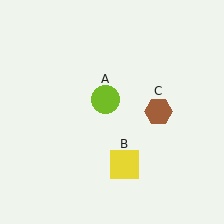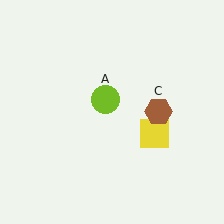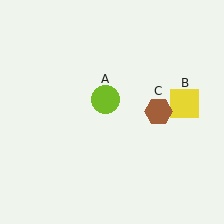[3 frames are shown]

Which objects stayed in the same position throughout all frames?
Lime circle (object A) and brown hexagon (object C) remained stationary.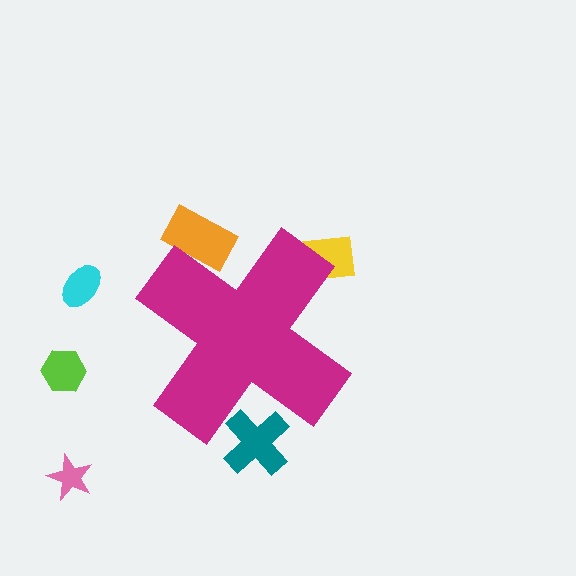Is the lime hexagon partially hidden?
No, the lime hexagon is fully visible.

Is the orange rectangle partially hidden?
Yes, the orange rectangle is partially hidden behind the magenta cross.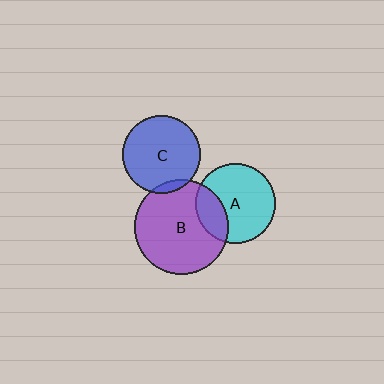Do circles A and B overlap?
Yes.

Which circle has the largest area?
Circle B (purple).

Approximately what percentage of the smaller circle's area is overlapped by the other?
Approximately 25%.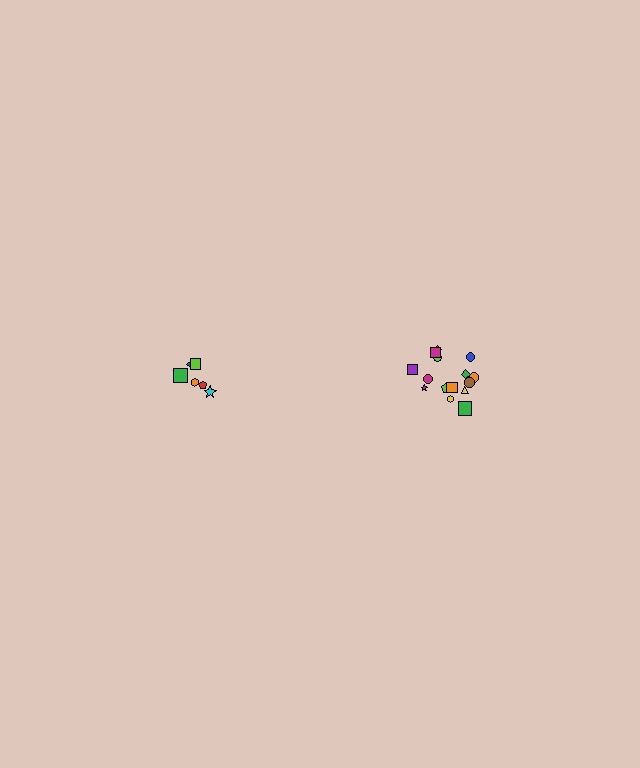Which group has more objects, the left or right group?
The right group.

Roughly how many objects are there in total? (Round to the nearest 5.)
Roughly 20 objects in total.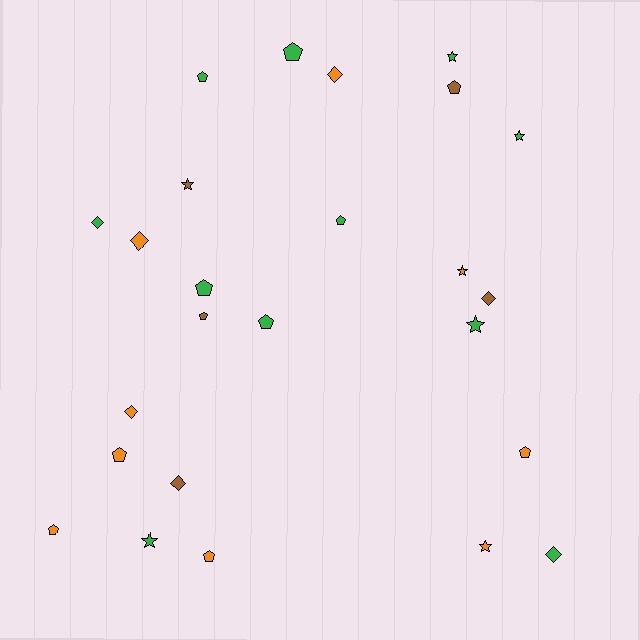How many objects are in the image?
There are 25 objects.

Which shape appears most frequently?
Pentagon, with 11 objects.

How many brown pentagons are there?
There are 2 brown pentagons.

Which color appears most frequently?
Green, with 11 objects.